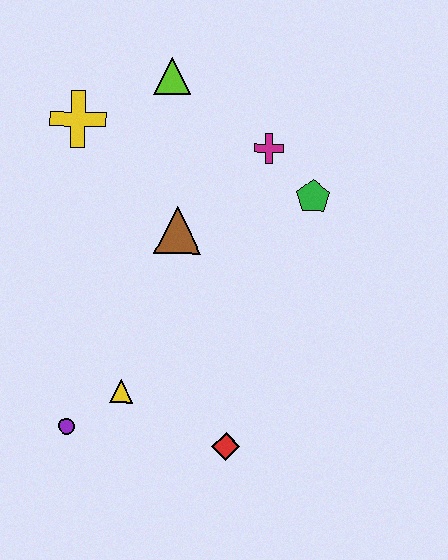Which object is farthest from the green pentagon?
The purple circle is farthest from the green pentagon.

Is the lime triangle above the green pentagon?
Yes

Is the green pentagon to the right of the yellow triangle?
Yes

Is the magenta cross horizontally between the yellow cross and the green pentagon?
Yes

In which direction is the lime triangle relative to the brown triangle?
The lime triangle is above the brown triangle.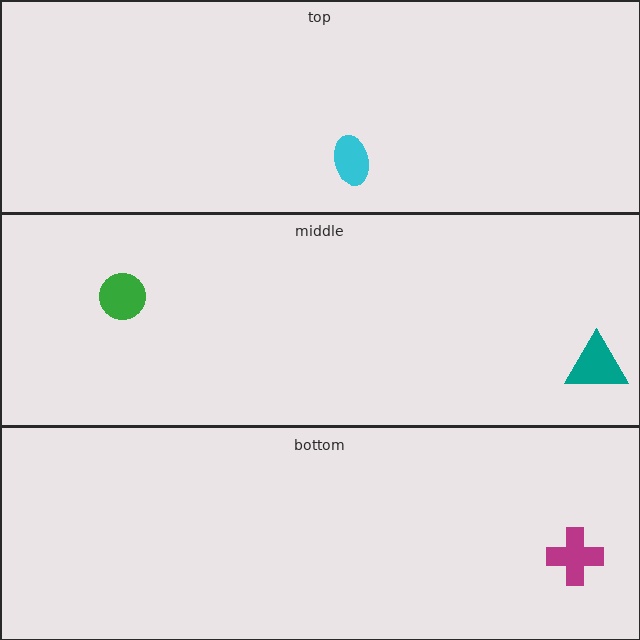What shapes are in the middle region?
The teal triangle, the green circle.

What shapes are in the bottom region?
The magenta cross.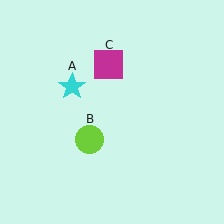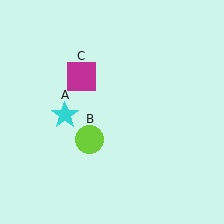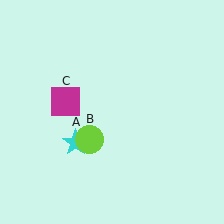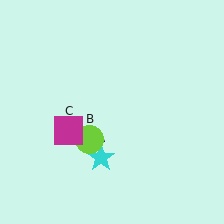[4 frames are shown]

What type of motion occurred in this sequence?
The cyan star (object A), magenta square (object C) rotated counterclockwise around the center of the scene.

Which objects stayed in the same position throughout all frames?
Lime circle (object B) remained stationary.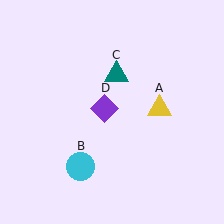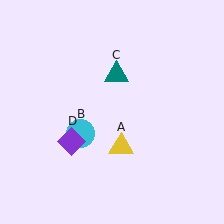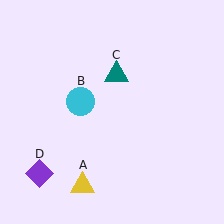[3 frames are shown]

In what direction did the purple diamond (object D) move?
The purple diamond (object D) moved down and to the left.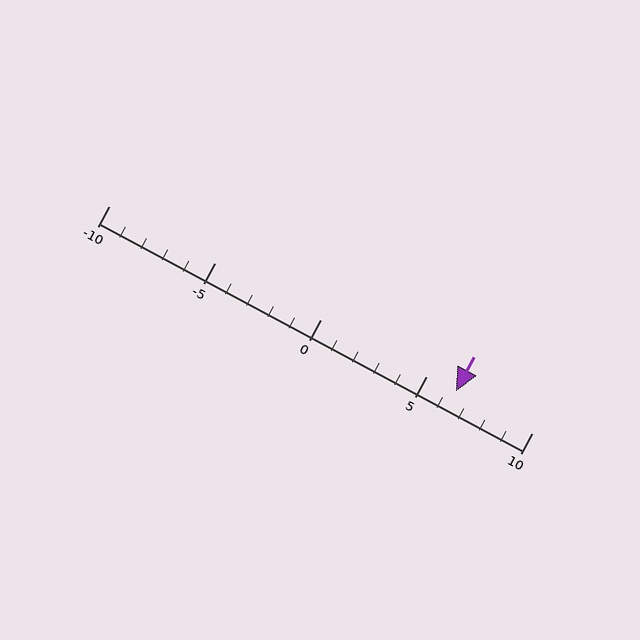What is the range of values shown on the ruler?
The ruler shows values from -10 to 10.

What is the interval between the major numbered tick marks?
The major tick marks are spaced 5 units apart.